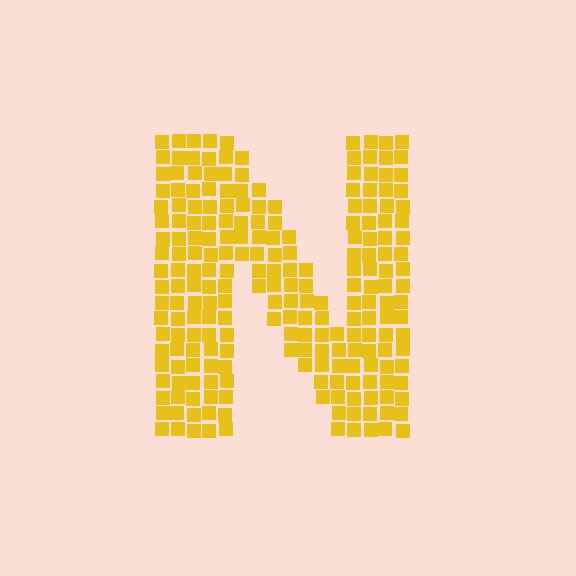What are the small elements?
The small elements are squares.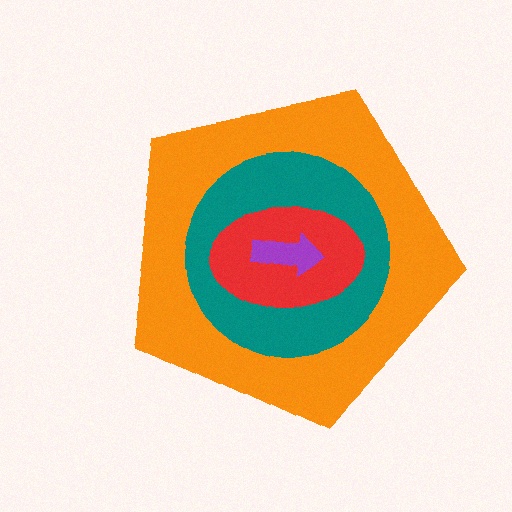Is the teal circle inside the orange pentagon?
Yes.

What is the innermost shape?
The purple arrow.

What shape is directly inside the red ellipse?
The purple arrow.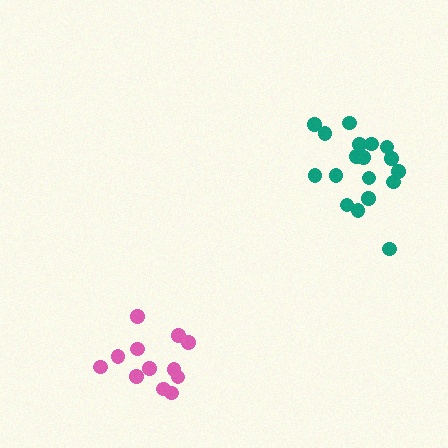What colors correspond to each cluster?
The clusters are colored: teal, pink.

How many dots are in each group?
Group 1: 18 dots, Group 2: 12 dots (30 total).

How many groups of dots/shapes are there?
There are 2 groups.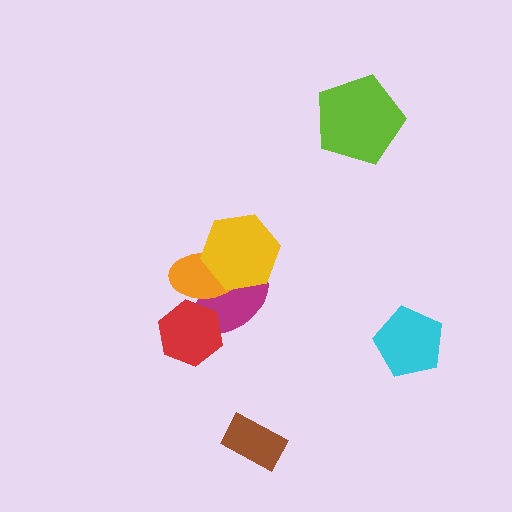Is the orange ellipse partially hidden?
Yes, it is partially covered by another shape.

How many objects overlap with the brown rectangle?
0 objects overlap with the brown rectangle.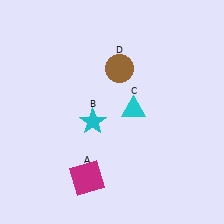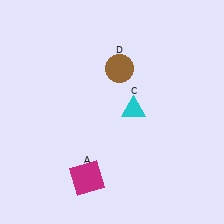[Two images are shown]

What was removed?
The cyan star (B) was removed in Image 2.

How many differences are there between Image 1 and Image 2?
There is 1 difference between the two images.